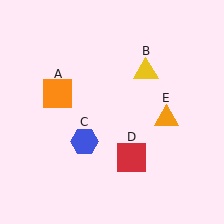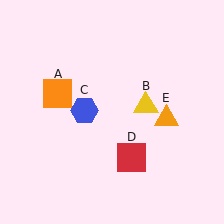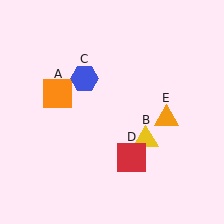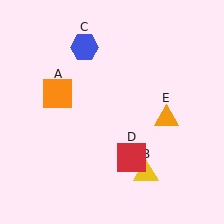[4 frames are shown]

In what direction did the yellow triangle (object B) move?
The yellow triangle (object B) moved down.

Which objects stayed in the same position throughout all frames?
Orange square (object A) and red square (object D) and orange triangle (object E) remained stationary.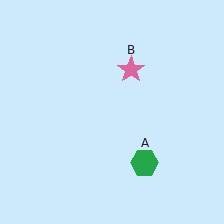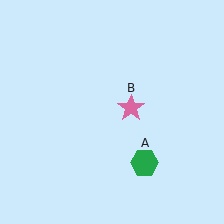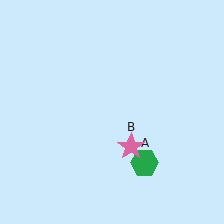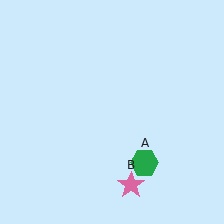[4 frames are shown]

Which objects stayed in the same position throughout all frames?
Green hexagon (object A) remained stationary.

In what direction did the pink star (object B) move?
The pink star (object B) moved down.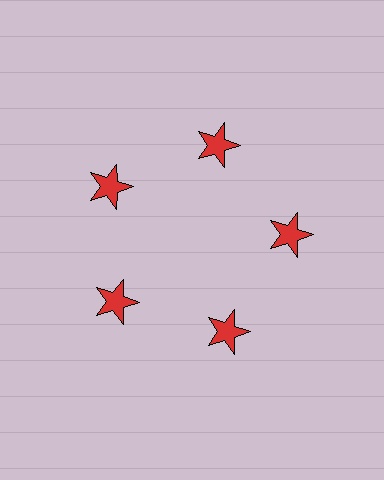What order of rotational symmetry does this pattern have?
This pattern has 5-fold rotational symmetry.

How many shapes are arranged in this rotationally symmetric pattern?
There are 5 shapes, arranged in 5 groups of 1.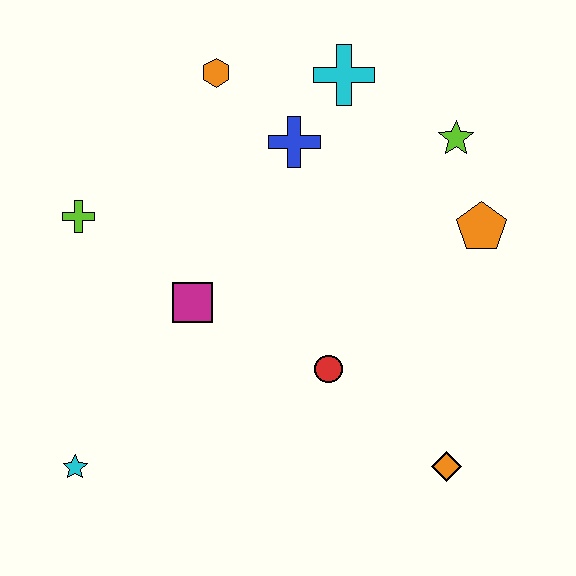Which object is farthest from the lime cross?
The orange diamond is farthest from the lime cross.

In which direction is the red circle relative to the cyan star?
The red circle is to the right of the cyan star.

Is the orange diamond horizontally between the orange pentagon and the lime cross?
Yes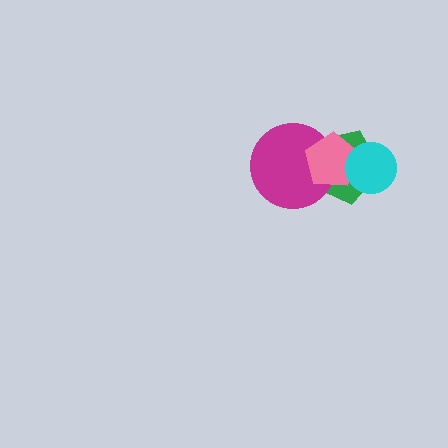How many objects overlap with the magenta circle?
2 objects overlap with the magenta circle.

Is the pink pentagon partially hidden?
Yes, it is partially covered by another shape.